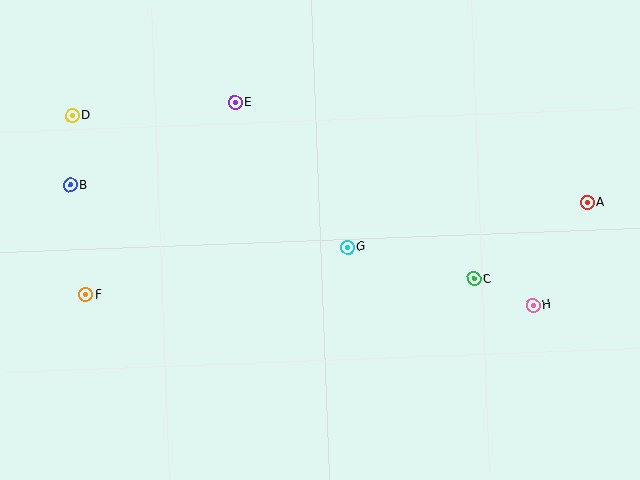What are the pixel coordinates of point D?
Point D is at (72, 116).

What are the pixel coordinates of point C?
Point C is at (474, 279).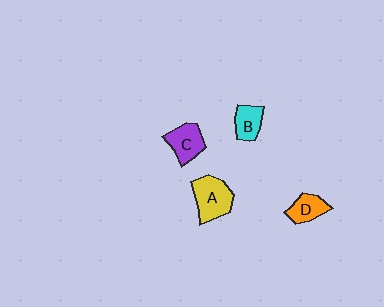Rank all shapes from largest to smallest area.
From largest to smallest: A (yellow), C (purple), D (orange), B (cyan).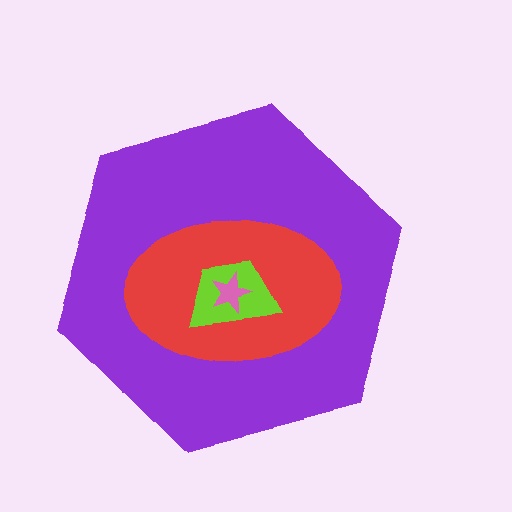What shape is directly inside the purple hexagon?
The red ellipse.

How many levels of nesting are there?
4.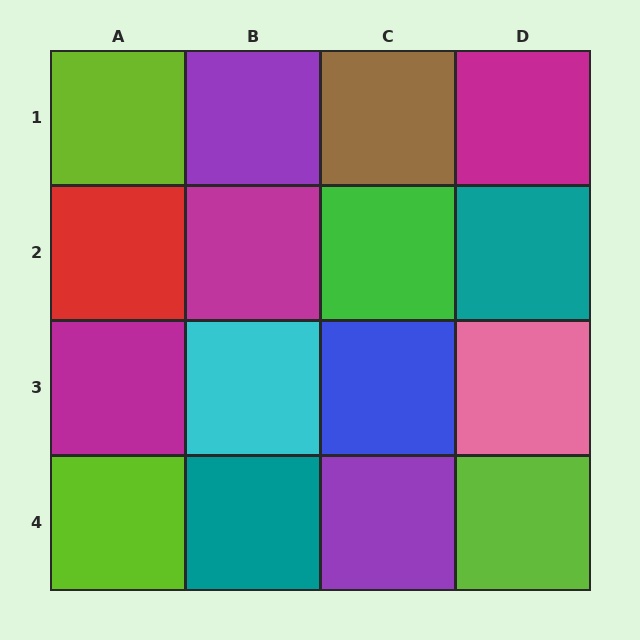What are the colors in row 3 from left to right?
Magenta, cyan, blue, pink.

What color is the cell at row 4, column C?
Purple.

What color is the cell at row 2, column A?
Red.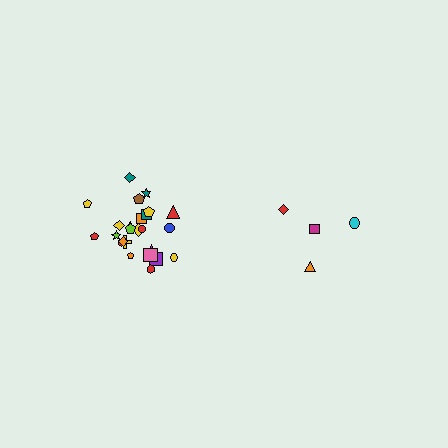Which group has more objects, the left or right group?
The left group.